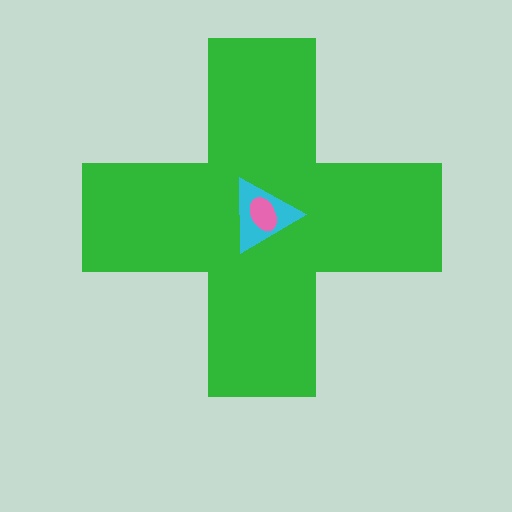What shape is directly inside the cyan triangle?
The pink ellipse.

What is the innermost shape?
The pink ellipse.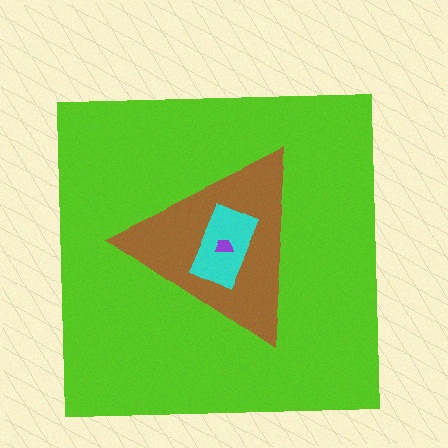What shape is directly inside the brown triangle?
The cyan rectangle.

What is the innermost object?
The purple trapezoid.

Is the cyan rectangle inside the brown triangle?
Yes.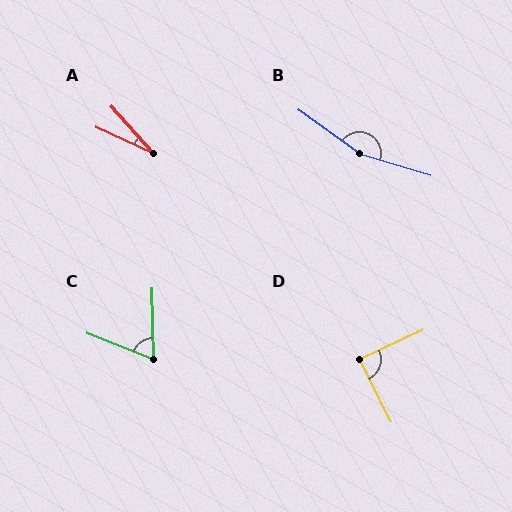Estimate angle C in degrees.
Approximately 67 degrees.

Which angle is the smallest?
A, at approximately 24 degrees.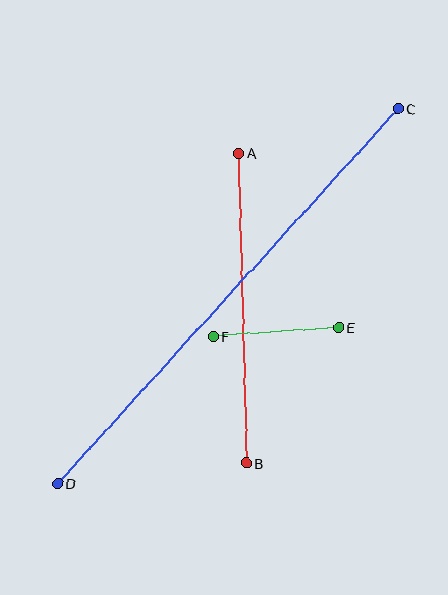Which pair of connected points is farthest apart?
Points C and D are farthest apart.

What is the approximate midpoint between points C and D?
The midpoint is at approximately (228, 296) pixels.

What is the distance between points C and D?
The distance is approximately 506 pixels.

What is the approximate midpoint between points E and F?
The midpoint is at approximately (276, 332) pixels.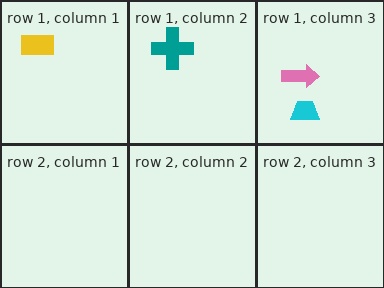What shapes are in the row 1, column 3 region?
The cyan trapezoid, the pink arrow.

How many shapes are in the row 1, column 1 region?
1.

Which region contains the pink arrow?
The row 1, column 3 region.